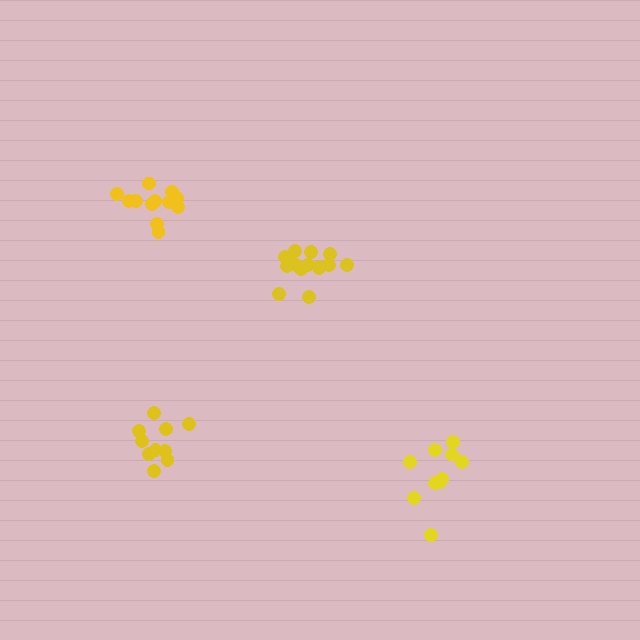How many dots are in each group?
Group 1: 15 dots, Group 2: 10 dots, Group 3: 12 dots, Group 4: 10 dots (47 total).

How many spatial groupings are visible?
There are 4 spatial groupings.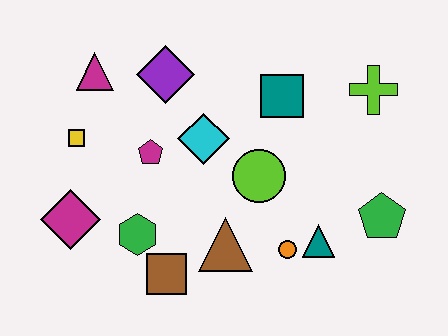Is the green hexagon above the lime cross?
No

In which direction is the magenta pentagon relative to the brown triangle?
The magenta pentagon is above the brown triangle.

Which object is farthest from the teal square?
The magenta diamond is farthest from the teal square.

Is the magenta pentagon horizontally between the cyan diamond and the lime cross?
No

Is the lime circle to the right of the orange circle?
No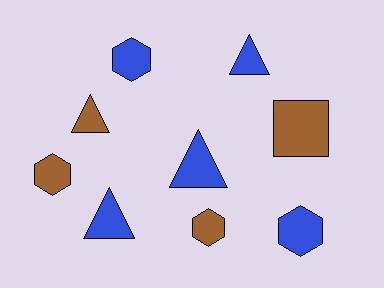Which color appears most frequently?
Blue, with 5 objects.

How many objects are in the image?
There are 9 objects.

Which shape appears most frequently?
Hexagon, with 4 objects.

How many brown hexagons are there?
There are 2 brown hexagons.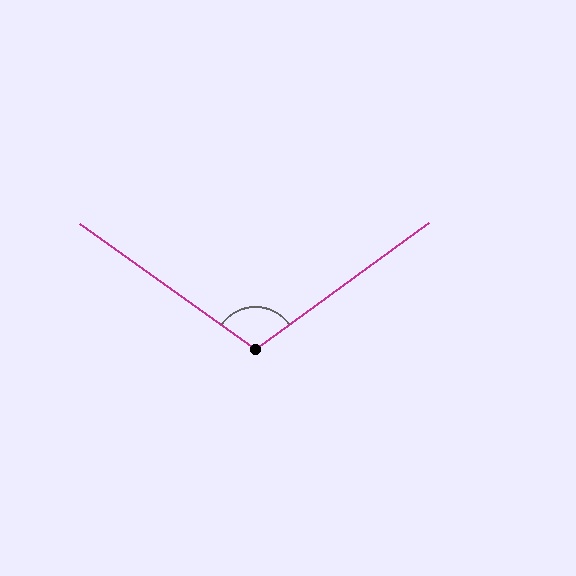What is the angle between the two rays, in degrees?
Approximately 109 degrees.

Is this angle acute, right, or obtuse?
It is obtuse.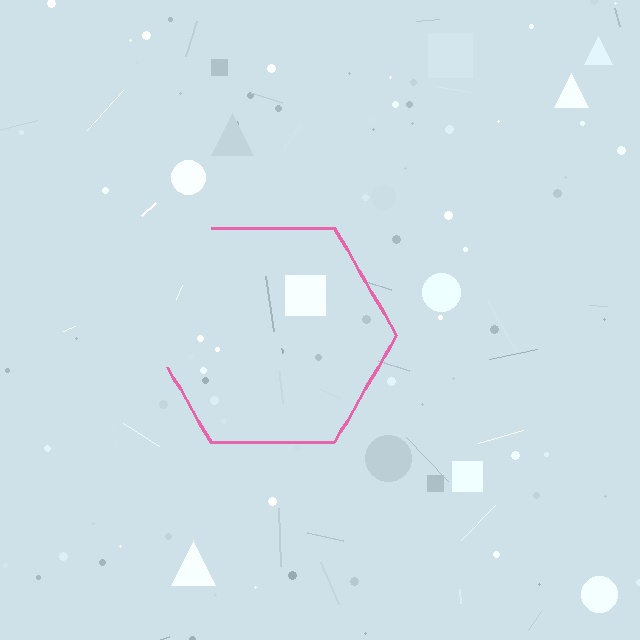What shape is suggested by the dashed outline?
The dashed outline suggests a hexagon.